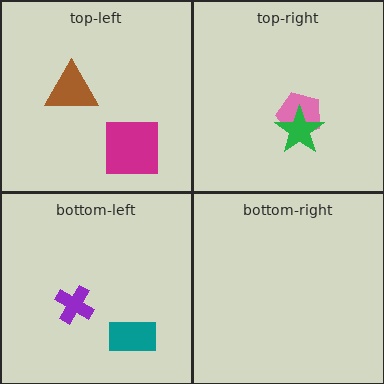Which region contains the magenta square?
The top-left region.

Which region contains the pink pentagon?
The top-right region.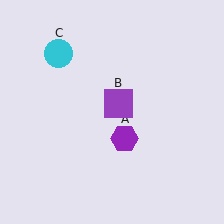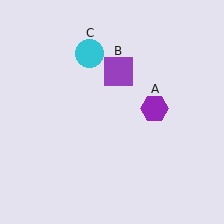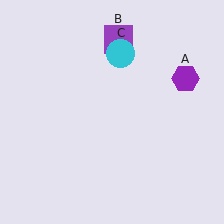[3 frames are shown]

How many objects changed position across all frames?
3 objects changed position: purple hexagon (object A), purple square (object B), cyan circle (object C).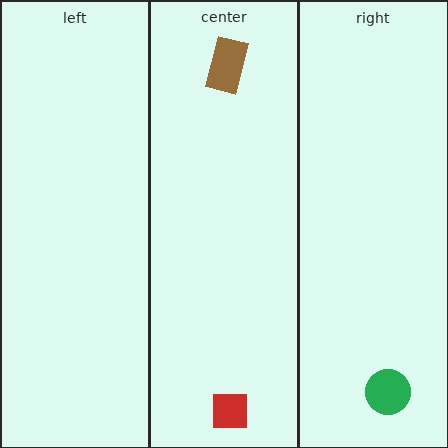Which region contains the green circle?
The right region.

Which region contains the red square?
The center region.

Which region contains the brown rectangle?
The center region.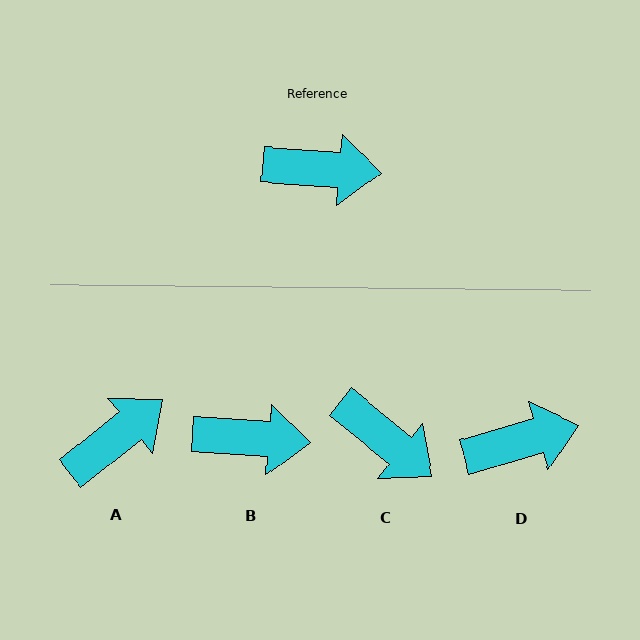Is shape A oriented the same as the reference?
No, it is off by about 43 degrees.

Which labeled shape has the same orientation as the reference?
B.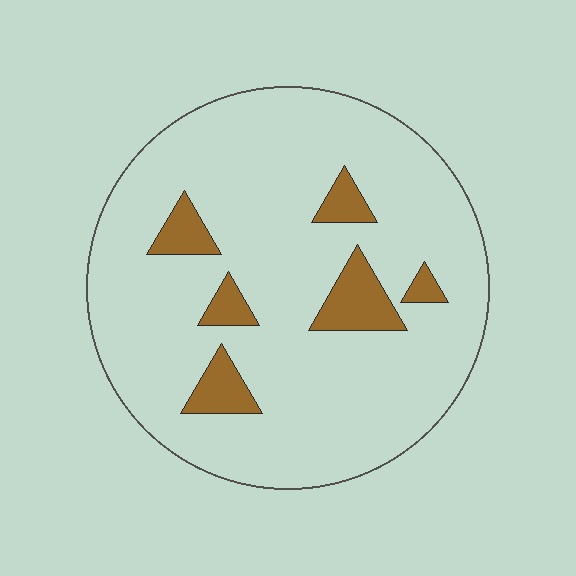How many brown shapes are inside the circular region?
6.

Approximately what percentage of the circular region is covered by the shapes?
Approximately 10%.